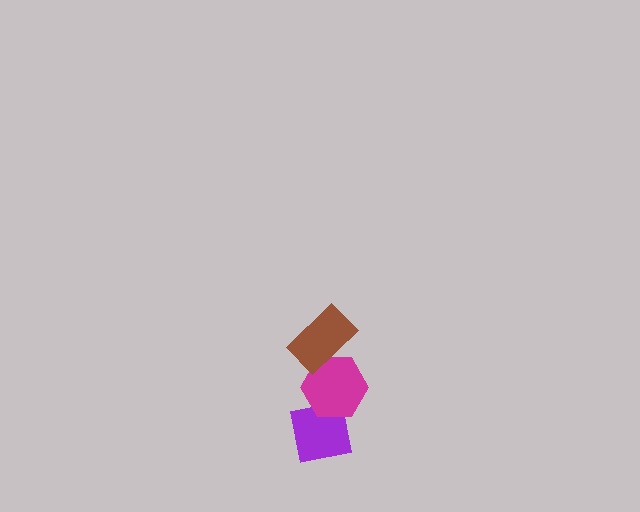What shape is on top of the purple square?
The magenta hexagon is on top of the purple square.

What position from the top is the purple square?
The purple square is 3rd from the top.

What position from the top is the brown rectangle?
The brown rectangle is 1st from the top.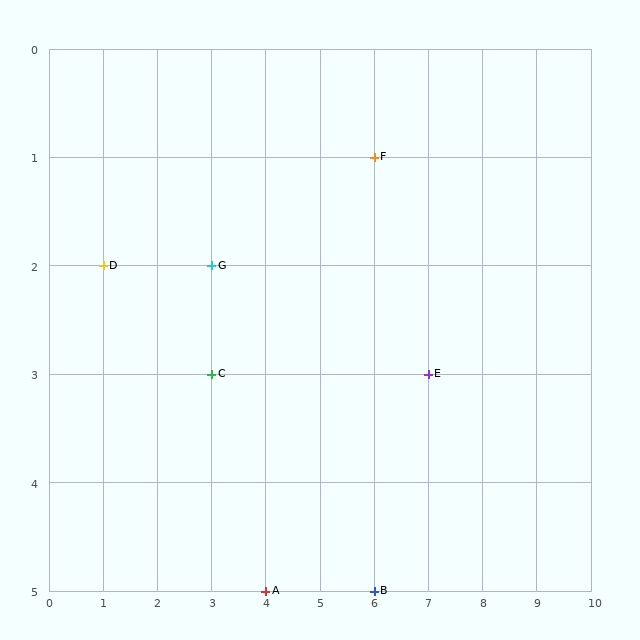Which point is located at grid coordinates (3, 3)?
Point C is at (3, 3).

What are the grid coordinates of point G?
Point G is at grid coordinates (3, 2).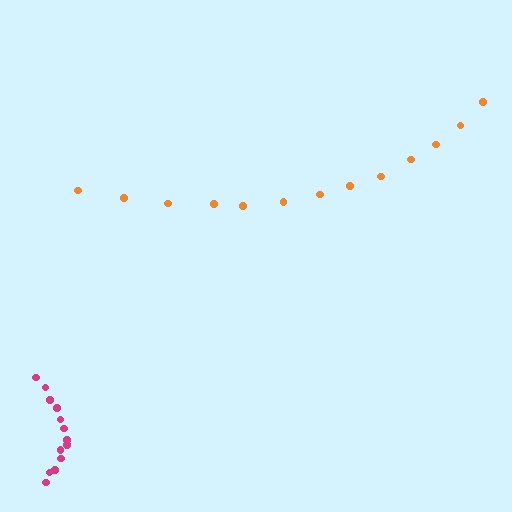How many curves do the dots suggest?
There are 2 distinct paths.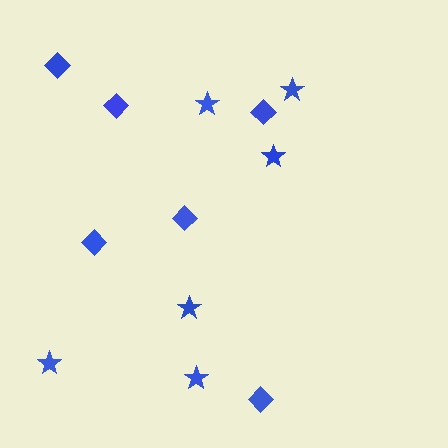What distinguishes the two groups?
There are 2 groups: one group of diamonds (6) and one group of stars (6).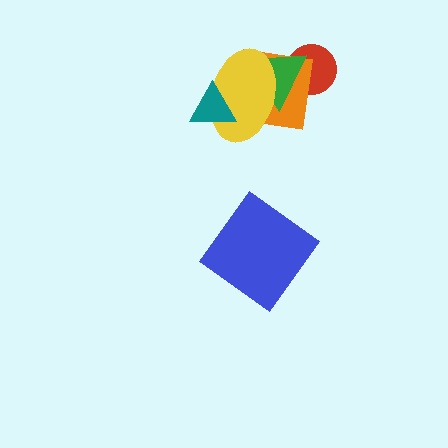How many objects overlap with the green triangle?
3 objects overlap with the green triangle.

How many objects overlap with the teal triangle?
2 objects overlap with the teal triangle.